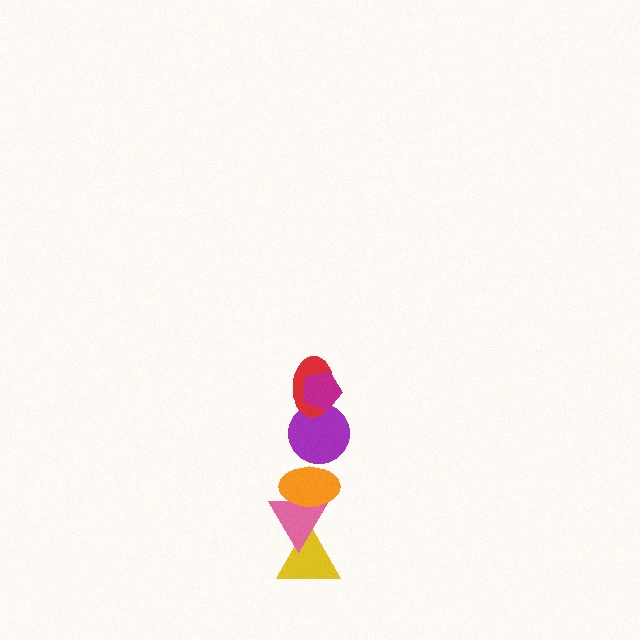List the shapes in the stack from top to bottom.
From top to bottom: the magenta pentagon, the red ellipse, the purple circle, the orange ellipse, the pink triangle, the yellow triangle.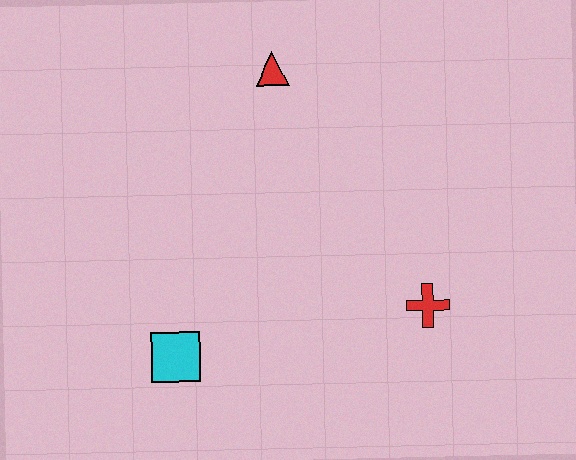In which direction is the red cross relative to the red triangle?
The red cross is below the red triangle.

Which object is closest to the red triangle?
The red cross is closest to the red triangle.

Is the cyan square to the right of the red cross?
No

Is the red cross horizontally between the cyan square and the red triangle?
No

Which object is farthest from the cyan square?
The red triangle is farthest from the cyan square.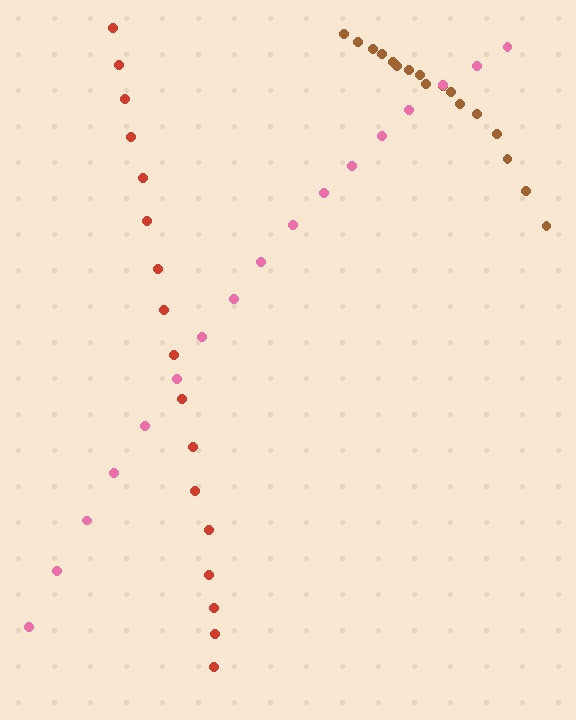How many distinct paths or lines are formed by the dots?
There are 3 distinct paths.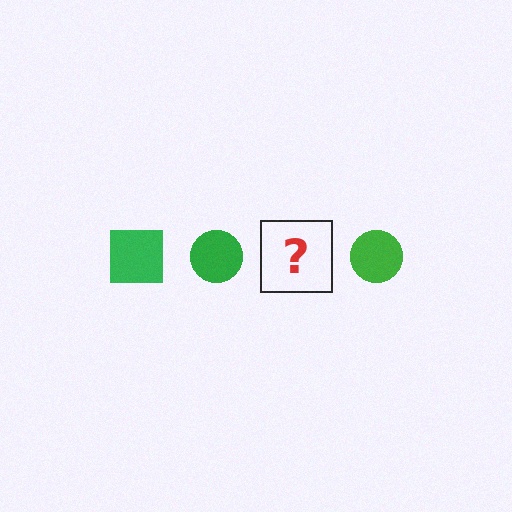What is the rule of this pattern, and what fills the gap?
The rule is that the pattern cycles through square, circle shapes in green. The gap should be filled with a green square.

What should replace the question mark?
The question mark should be replaced with a green square.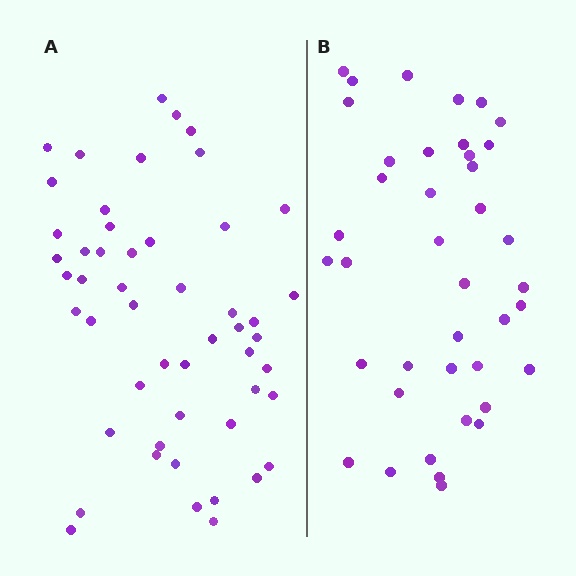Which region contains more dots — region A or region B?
Region A (the left region) has more dots.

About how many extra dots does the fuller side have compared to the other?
Region A has roughly 12 or so more dots than region B.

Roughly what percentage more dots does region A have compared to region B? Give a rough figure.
About 30% more.